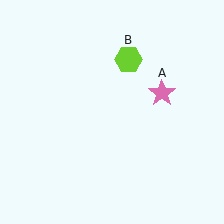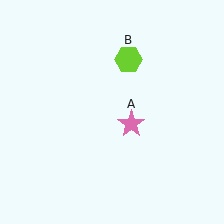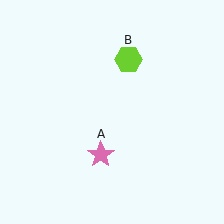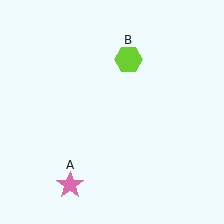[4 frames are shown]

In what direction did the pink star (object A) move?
The pink star (object A) moved down and to the left.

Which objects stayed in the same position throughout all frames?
Lime hexagon (object B) remained stationary.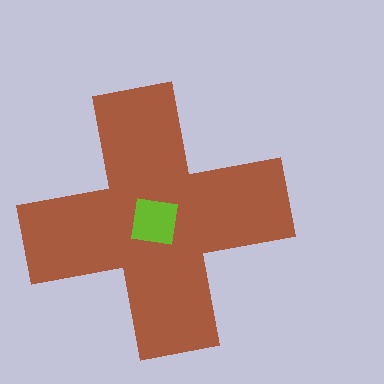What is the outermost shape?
The brown cross.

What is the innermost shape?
The lime square.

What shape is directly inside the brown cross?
The lime square.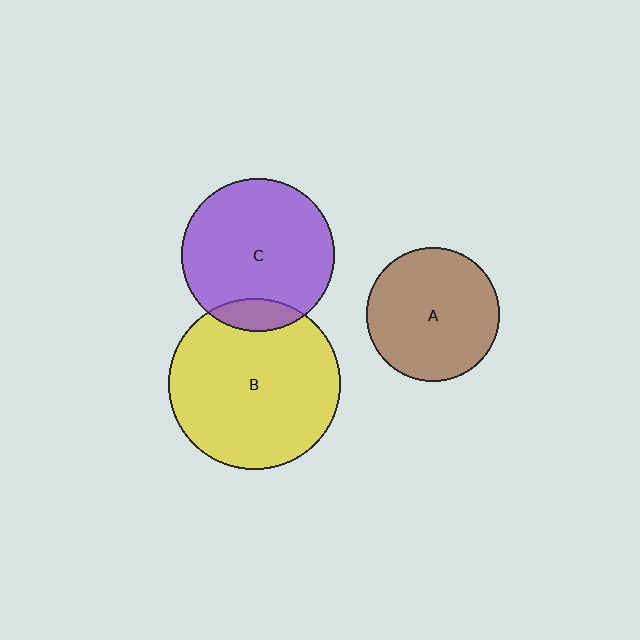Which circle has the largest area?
Circle B (yellow).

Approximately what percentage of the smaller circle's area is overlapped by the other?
Approximately 10%.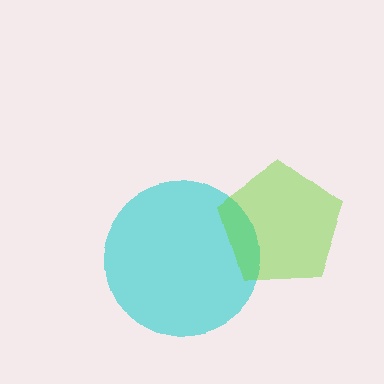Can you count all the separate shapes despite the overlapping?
Yes, there are 2 separate shapes.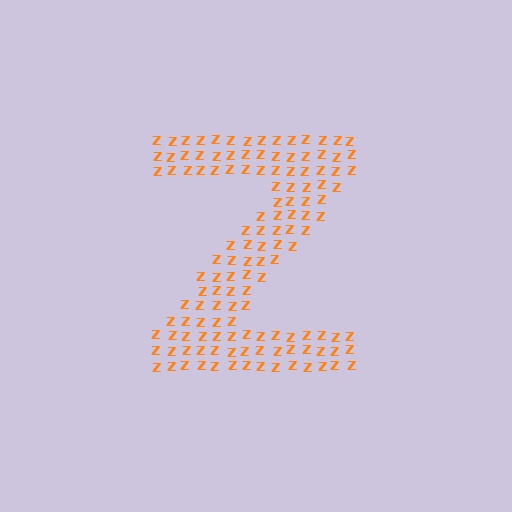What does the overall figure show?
The overall figure shows the letter Z.